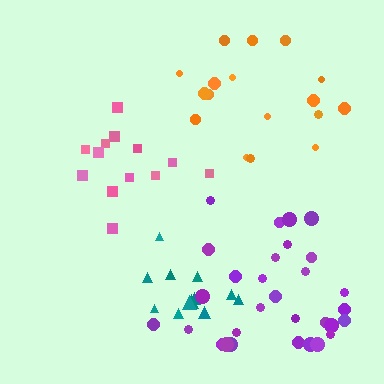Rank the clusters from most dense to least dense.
teal, purple, pink, orange.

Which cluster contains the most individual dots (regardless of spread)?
Purple (30).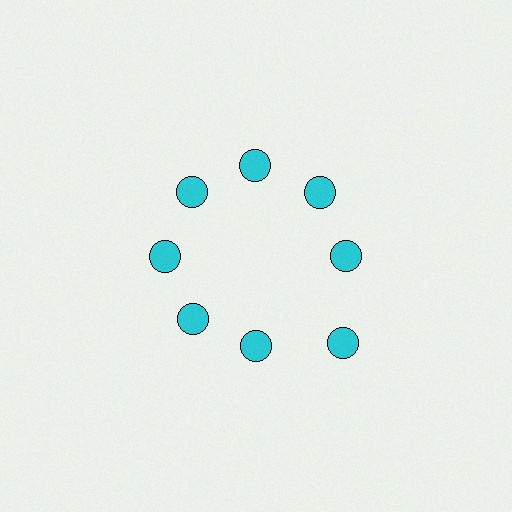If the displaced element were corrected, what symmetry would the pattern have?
It would have 8-fold rotational symmetry — the pattern would map onto itself every 45 degrees.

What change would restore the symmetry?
The symmetry would be restored by moving it inward, back onto the ring so that all 8 circles sit at equal angles and equal distance from the center.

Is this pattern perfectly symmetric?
No. The 8 cyan circles are arranged in a ring, but one element near the 4 o'clock position is pushed outward from the center, breaking the 8-fold rotational symmetry.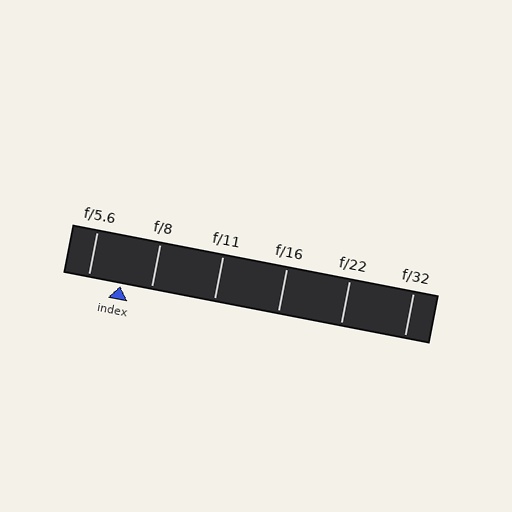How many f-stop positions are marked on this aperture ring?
There are 6 f-stop positions marked.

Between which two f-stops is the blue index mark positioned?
The index mark is between f/5.6 and f/8.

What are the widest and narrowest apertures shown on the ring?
The widest aperture shown is f/5.6 and the narrowest is f/32.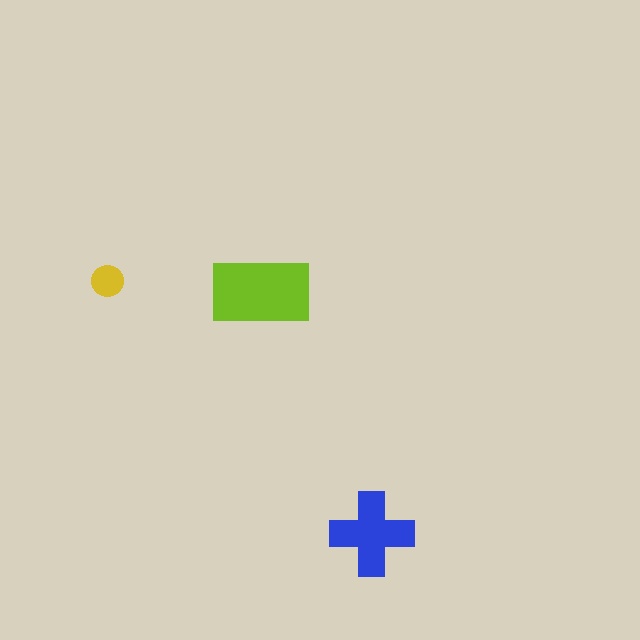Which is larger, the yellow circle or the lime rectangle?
The lime rectangle.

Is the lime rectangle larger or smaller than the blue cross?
Larger.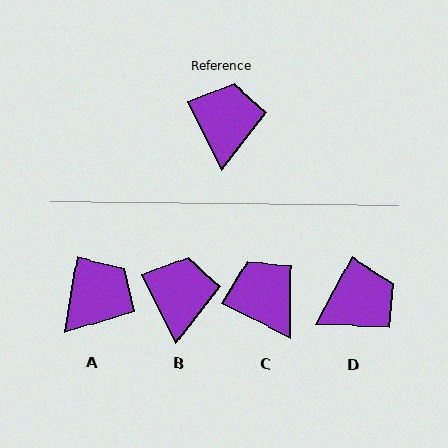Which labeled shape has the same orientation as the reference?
B.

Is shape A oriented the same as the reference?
No, it is off by about 35 degrees.